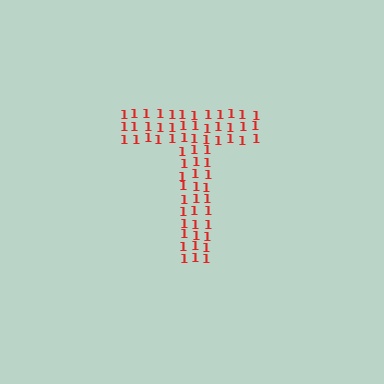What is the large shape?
The large shape is the letter T.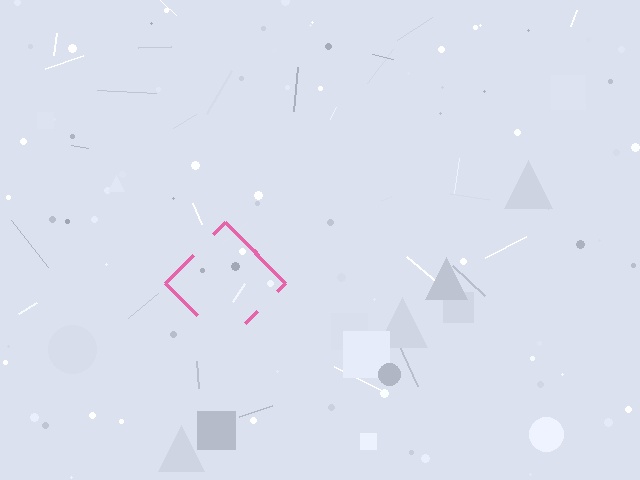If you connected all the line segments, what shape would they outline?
They would outline a diamond.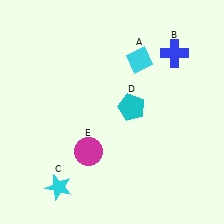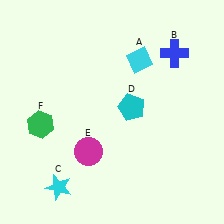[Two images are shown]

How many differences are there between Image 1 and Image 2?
There is 1 difference between the two images.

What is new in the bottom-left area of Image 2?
A green hexagon (F) was added in the bottom-left area of Image 2.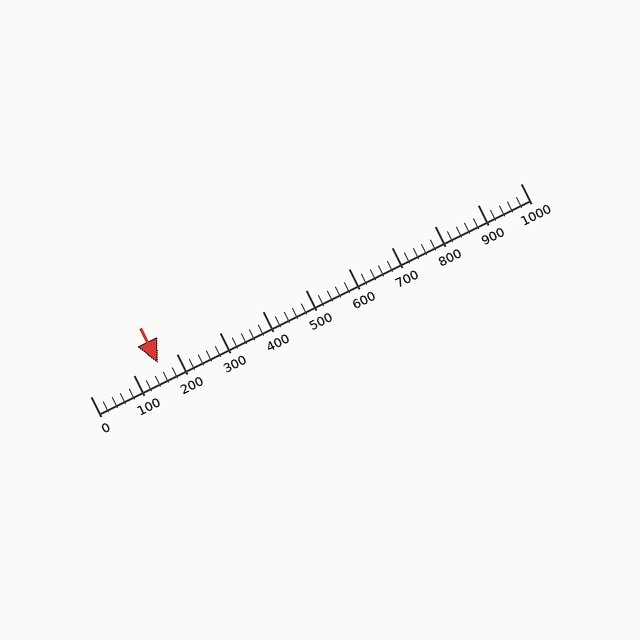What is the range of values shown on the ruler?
The ruler shows values from 0 to 1000.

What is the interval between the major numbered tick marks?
The major tick marks are spaced 100 units apart.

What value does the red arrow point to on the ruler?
The red arrow points to approximately 158.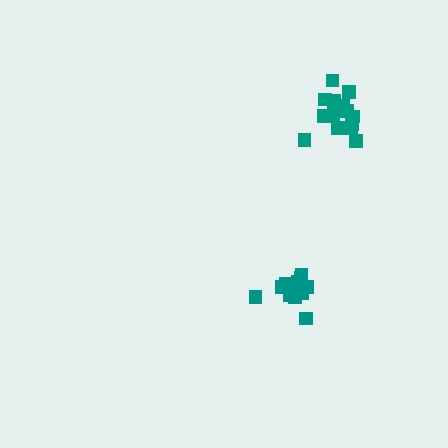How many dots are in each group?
Group 1: 12 dots, Group 2: 15 dots (27 total).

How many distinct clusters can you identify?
There are 2 distinct clusters.